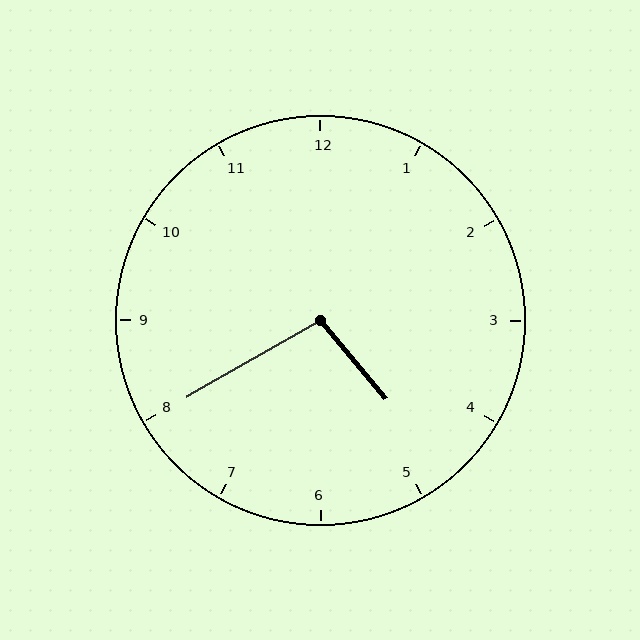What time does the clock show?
4:40.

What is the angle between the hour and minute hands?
Approximately 100 degrees.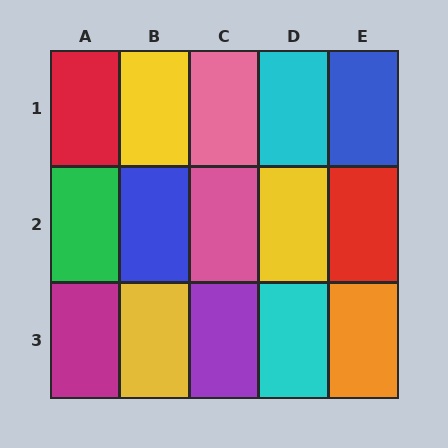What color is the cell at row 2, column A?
Green.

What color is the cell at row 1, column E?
Blue.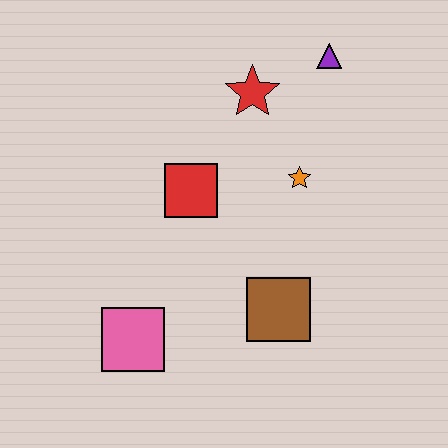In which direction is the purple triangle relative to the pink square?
The purple triangle is above the pink square.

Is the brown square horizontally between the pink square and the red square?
No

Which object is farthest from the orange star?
The pink square is farthest from the orange star.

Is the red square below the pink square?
No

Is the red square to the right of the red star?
No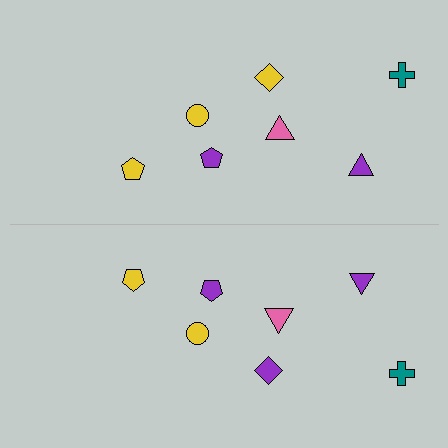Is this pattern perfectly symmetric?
No, the pattern is not perfectly symmetric. The purple diamond on the bottom side breaks the symmetry — its mirror counterpart is yellow.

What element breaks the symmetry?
The purple diamond on the bottom side breaks the symmetry — its mirror counterpart is yellow.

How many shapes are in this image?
There are 14 shapes in this image.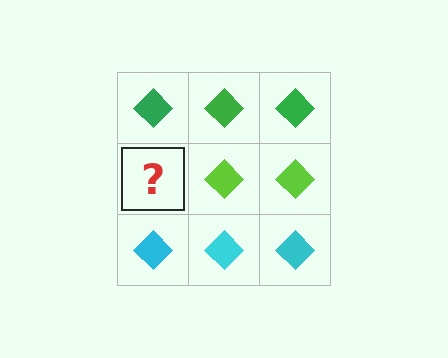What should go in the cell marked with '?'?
The missing cell should contain a lime diamond.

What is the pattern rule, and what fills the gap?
The rule is that each row has a consistent color. The gap should be filled with a lime diamond.